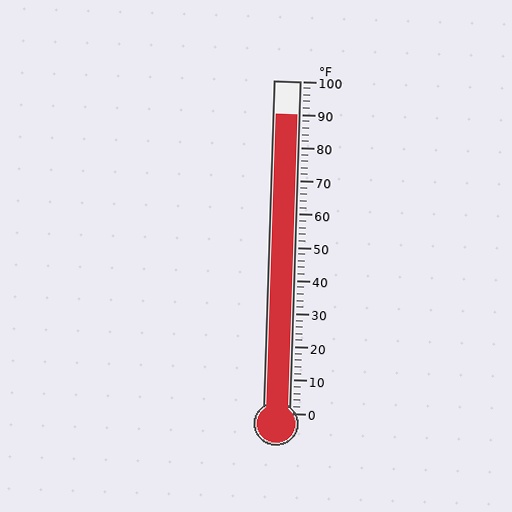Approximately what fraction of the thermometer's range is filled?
The thermometer is filled to approximately 90% of its range.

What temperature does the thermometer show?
The thermometer shows approximately 90°F.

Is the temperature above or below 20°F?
The temperature is above 20°F.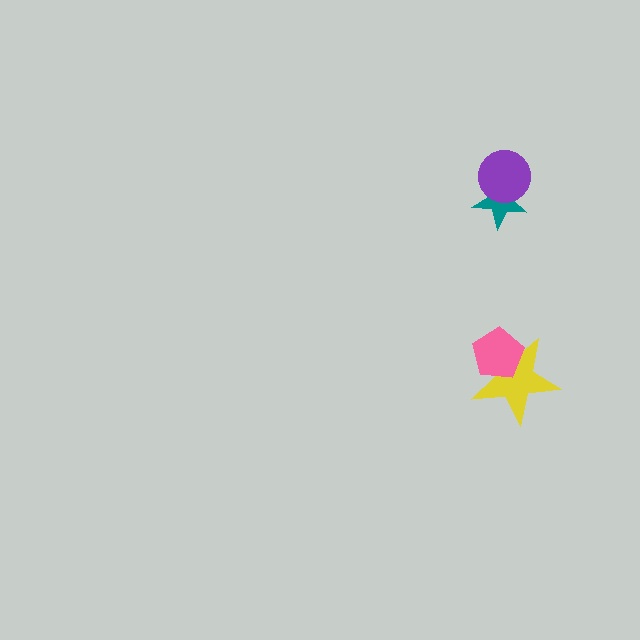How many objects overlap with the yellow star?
1 object overlaps with the yellow star.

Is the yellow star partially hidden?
Yes, it is partially covered by another shape.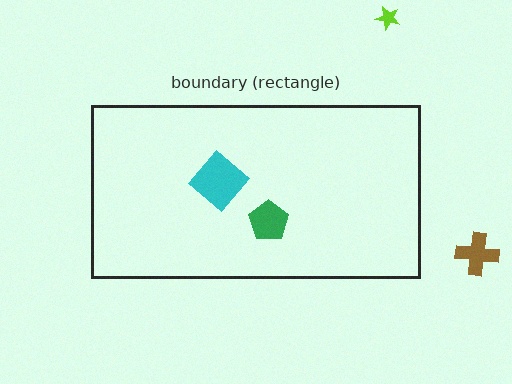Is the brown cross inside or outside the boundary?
Outside.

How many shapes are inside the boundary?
2 inside, 2 outside.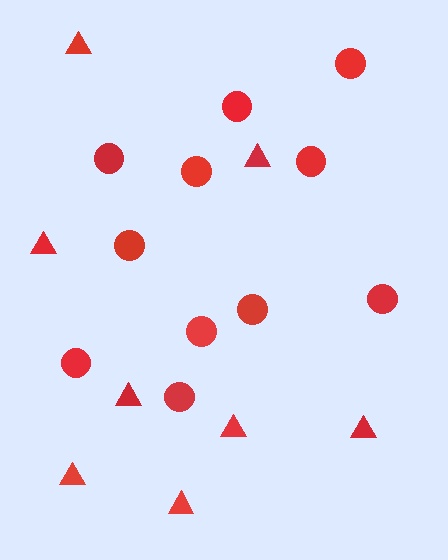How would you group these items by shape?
There are 2 groups: one group of circles (11) and one group of triangles (8).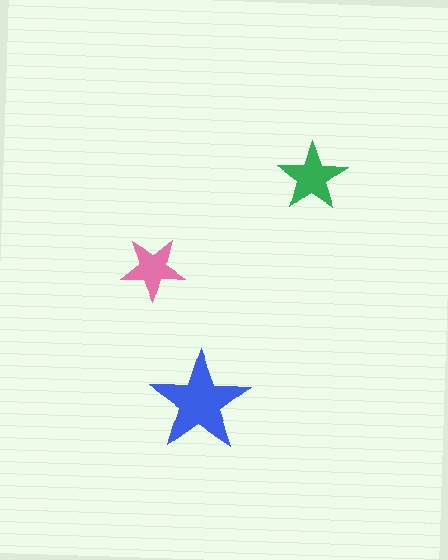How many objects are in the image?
There are 3 objects in the image.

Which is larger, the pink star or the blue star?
The blue one.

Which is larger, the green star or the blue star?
The blue one.